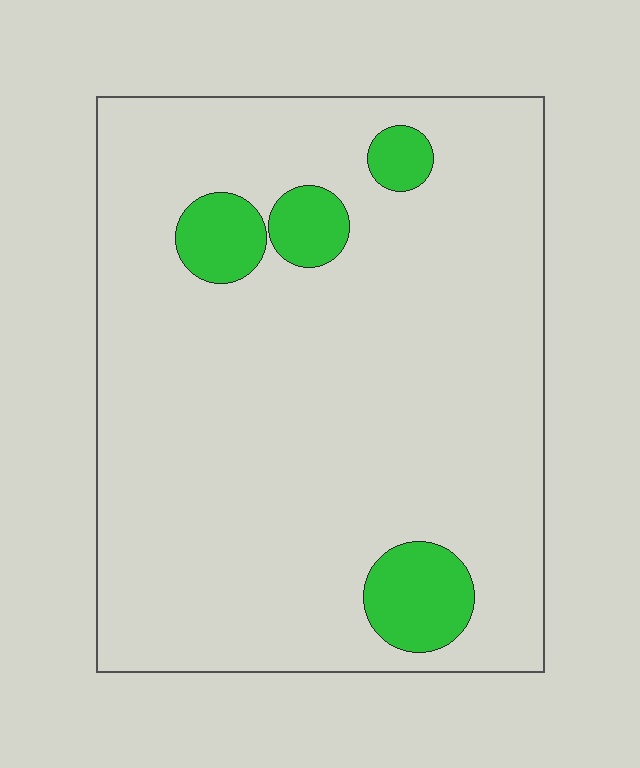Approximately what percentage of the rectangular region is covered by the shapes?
Approximately 10%.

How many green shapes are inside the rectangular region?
4.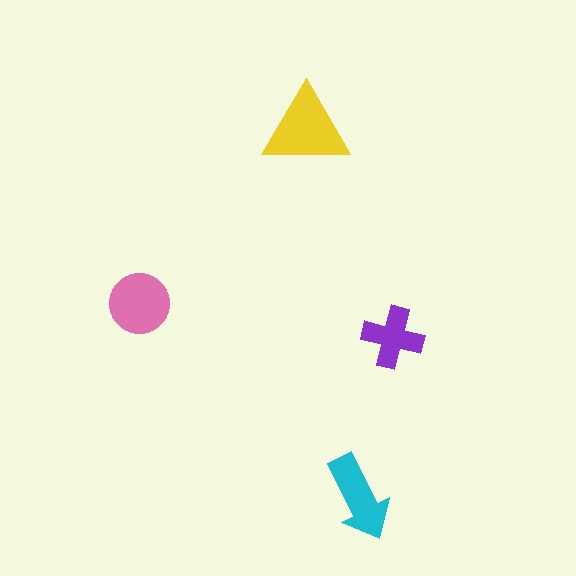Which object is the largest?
The yellow triangle.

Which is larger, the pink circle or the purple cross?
The pink circle.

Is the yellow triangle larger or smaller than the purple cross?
Larger.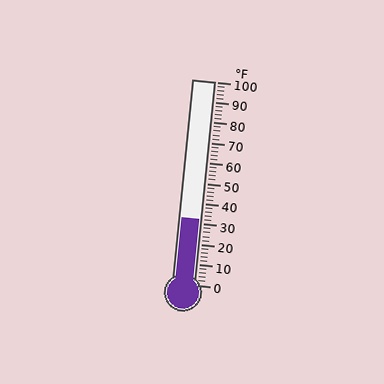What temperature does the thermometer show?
The thermometer shows approximately 32°F.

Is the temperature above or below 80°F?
The temperature is below 80°F.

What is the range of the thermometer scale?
The thermometer scale ranges from 0°F to 100°F.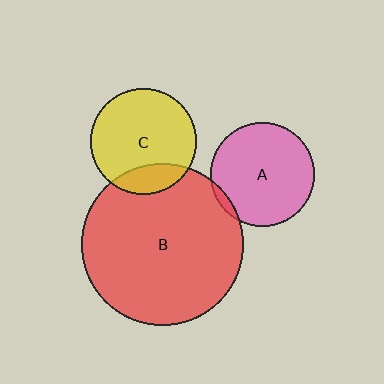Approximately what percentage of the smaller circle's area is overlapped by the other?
Approximately 5%.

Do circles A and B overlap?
Yes.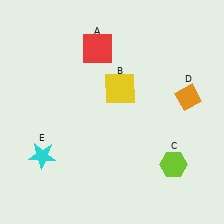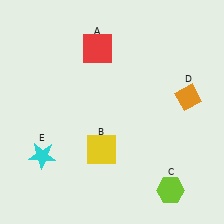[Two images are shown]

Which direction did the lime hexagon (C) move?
The lime hexagon (C) moved down.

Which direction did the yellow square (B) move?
The yellow square (B) moved down.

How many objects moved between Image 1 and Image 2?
2 objects moved between the two images.